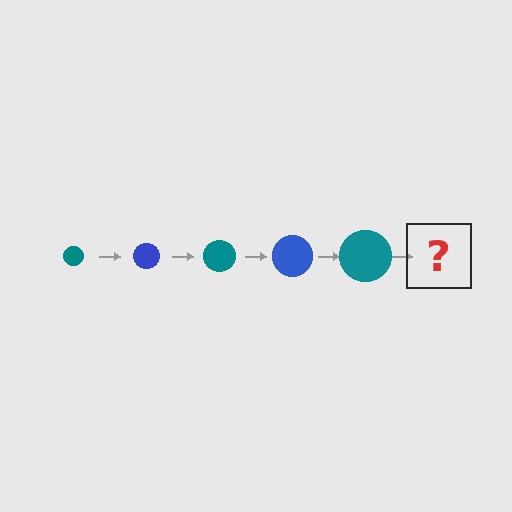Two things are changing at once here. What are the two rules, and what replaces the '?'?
The two rules are that the circle grows larger each step and the color cycles through teal and blue. The '?' should be a blue circle, larger than the previous one.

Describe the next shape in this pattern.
It should be a blue circle, larger than the previous one.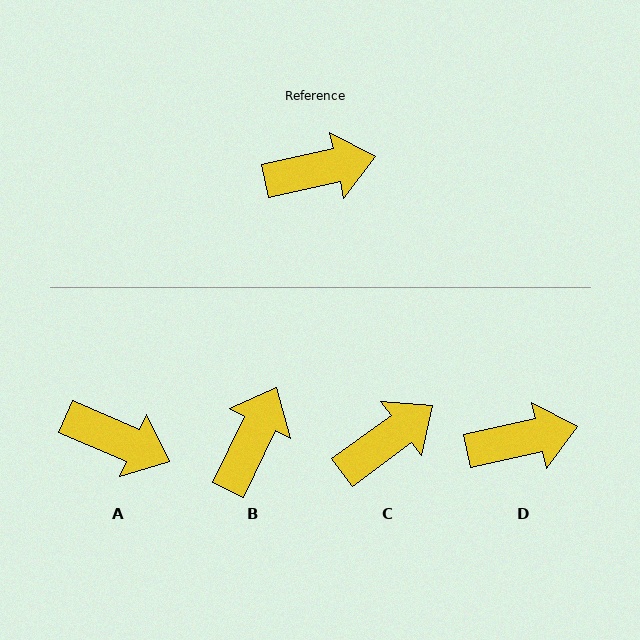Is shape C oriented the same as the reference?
No, it is off by about 24 degrees.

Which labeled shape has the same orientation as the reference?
D.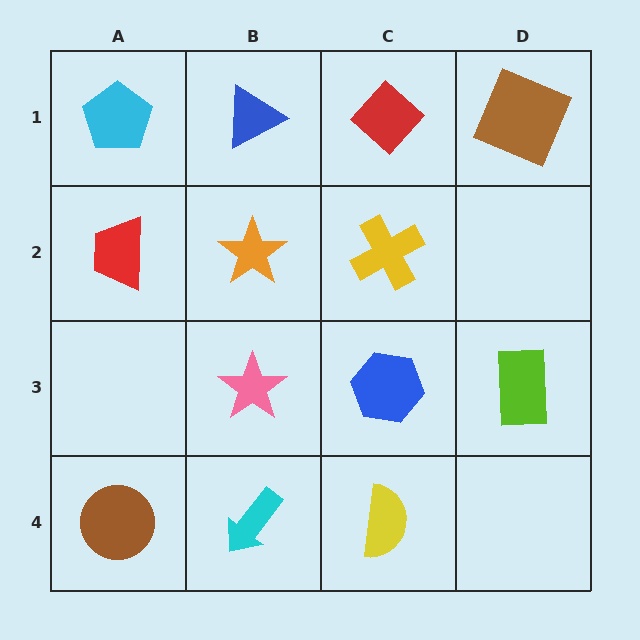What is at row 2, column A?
A red trapezoid.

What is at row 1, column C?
A red diamond.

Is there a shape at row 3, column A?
No, that cell is empty.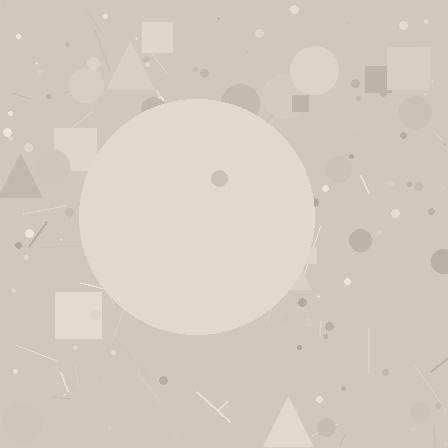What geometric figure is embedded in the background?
A circle is embedded in the background.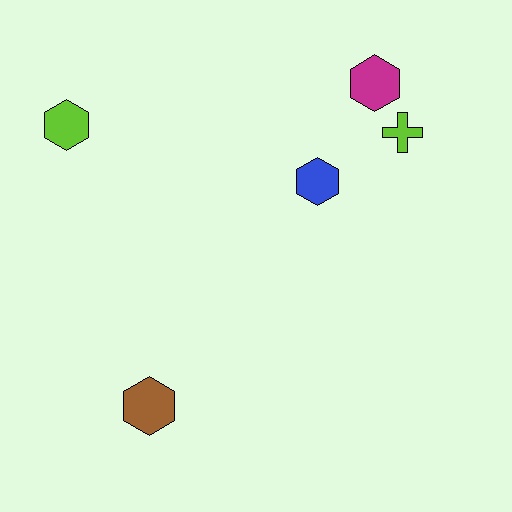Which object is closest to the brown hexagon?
The blue hexagon is closest to the brown hexagon.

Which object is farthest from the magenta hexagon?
The brown hexagon is farthest from the magenta hexagon.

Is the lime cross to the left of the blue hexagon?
No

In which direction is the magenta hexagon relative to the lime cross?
The magenta hexagon is above the lime cross.